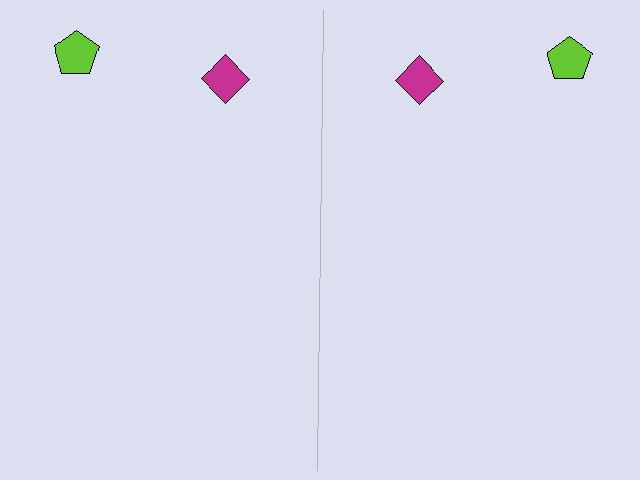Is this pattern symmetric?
Yes, this pattern has bilateral (reflection) symmetry.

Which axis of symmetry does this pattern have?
The pattern has a vertical axis of symmetry running through the center of the image.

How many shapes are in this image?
There are 4 shapes in this image.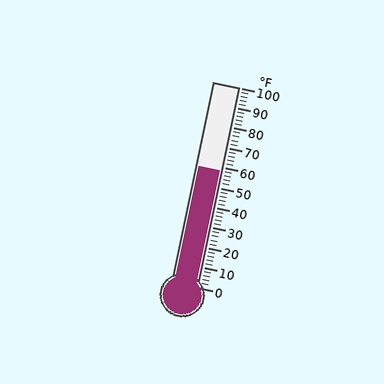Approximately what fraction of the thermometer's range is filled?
The thermometer is filled to approximately 60% of its range.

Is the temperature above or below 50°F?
The temperature is above 50°F.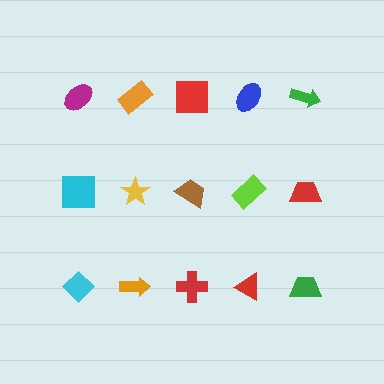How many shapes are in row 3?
5 shapes.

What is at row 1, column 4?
A blue ellipse.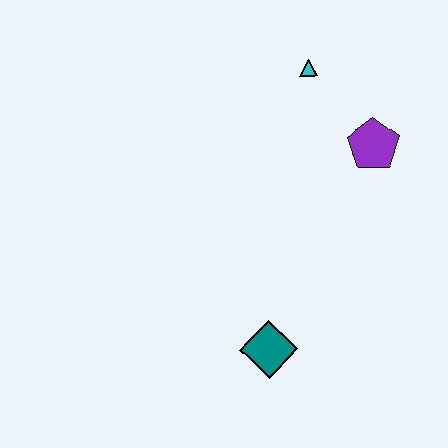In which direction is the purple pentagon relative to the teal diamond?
The purple pentagon is above the teal diamond.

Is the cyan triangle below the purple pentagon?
No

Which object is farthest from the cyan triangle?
The teal diamond is farthest from the cyan triangle.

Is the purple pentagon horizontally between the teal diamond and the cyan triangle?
No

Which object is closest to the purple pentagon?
The cyan triangle is closest to the purple pentagon.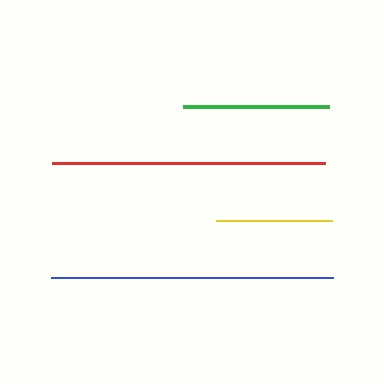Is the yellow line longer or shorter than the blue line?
The blue line is longer than the yellow line.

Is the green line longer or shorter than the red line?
The red line is longer than the green line.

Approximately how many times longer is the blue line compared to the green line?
The blue line is approximately 1.9 times the length of the green line.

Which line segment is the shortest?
The yellow line is the shortest at approximately 116 pixels.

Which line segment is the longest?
The blue line is the longest at approximately 282 pixels.